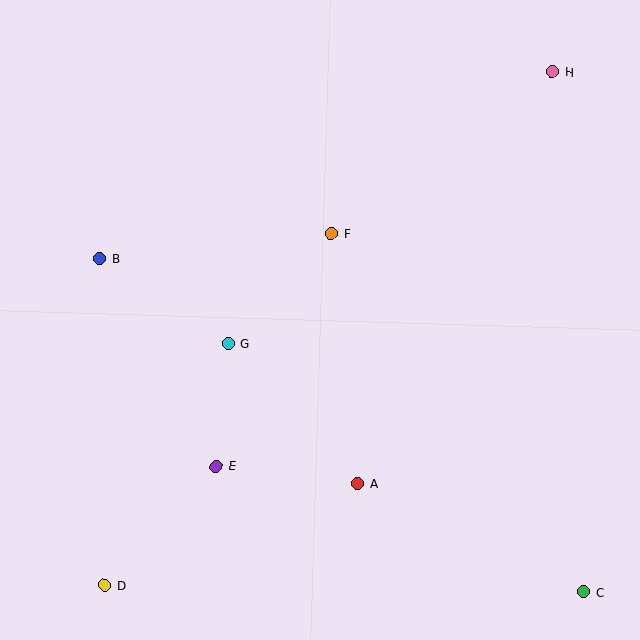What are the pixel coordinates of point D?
Point D is at (104, 585).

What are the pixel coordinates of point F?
Point F is at (332, 233).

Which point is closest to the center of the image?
Point F at (332, 233) is closest to the center.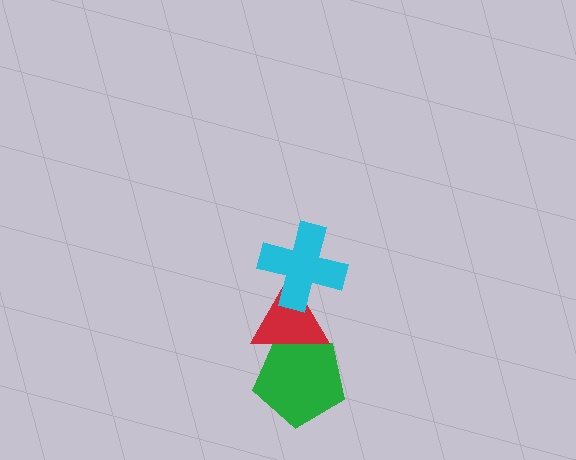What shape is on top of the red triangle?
The cyan cross is on top of the red triangle.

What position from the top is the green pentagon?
The green pentagon is 3rd from the top.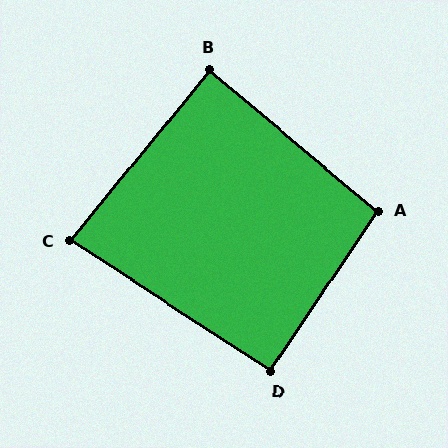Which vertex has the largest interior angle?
A, at approximately 96 degrees.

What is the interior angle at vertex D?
Approximately 91 degrees (approximately right).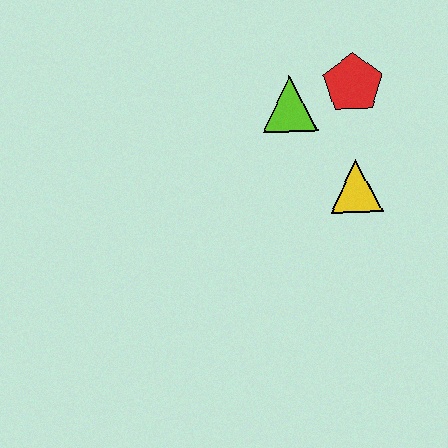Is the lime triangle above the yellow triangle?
Yes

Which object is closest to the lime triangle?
The red pentagon is closest to the lime triangle.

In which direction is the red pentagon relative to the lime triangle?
The red pentagon is to the right of the lime triangle.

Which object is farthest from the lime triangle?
The yellow triangle is farthest from the lime triangle.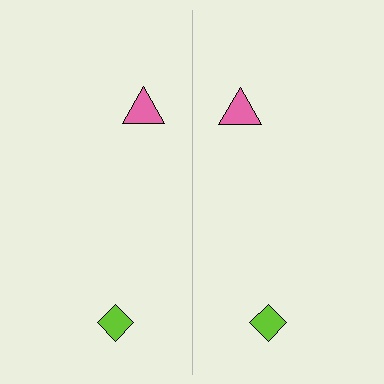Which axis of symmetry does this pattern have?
The pattern has a vertical axis of symmetry running through the center of the image.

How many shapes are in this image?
There are 4 shapes in this image.